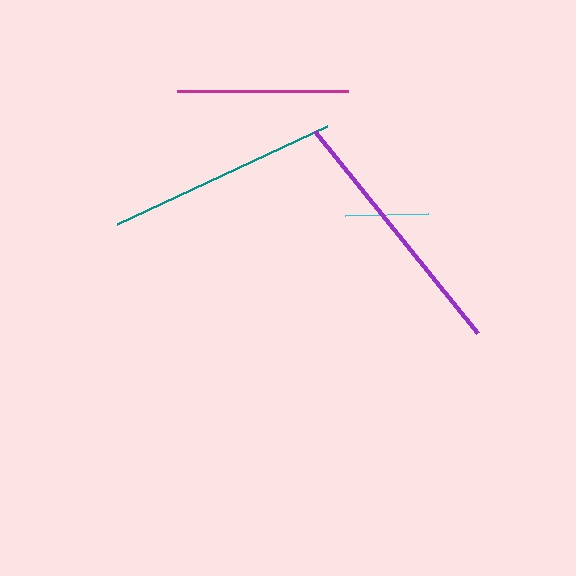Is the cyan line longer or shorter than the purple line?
The purple line is longer than the cyan line.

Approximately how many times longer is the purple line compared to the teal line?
The purple line is approximately 1.1 times the length of the teal line.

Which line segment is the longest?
The purple line is the longest at approximately 259 pixels.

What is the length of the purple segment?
The purple segment is approximately 259 pixels long.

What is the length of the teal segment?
The teal segment is approximately 232 pixels long.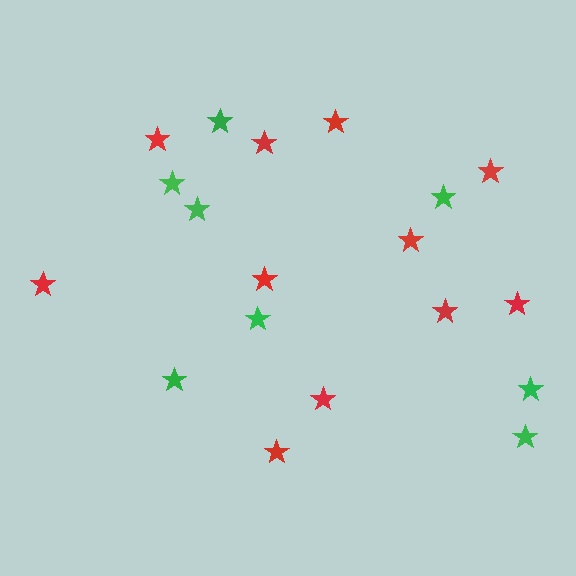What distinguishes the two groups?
There are 2 groups: one group of red stars (11) and one group of green stars (8).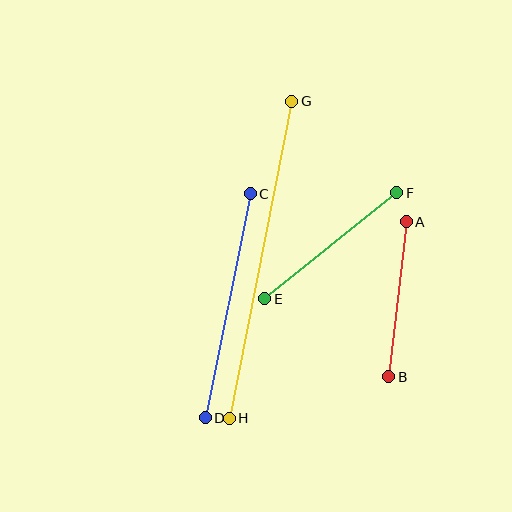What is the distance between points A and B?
The distance is approximately 156 pixels.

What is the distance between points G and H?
The distance is approximately 323 pixels.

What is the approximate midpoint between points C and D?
The midpoint is at approximately (228, 306) pixels.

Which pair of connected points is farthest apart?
Points G and H are farthest apart.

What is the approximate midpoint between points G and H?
The midpoint is at approximately (261, 260) pixels.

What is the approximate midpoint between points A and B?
The midpoint is at approximately (398, 299) pixels.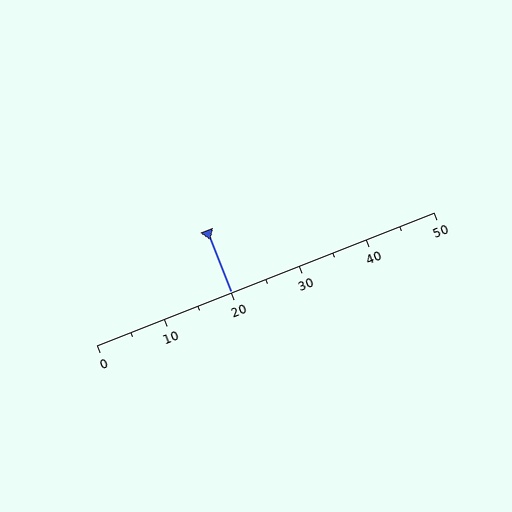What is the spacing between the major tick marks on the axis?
The major ticks are spaced 10 apart.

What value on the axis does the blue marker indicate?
The marker indicates approximately 20.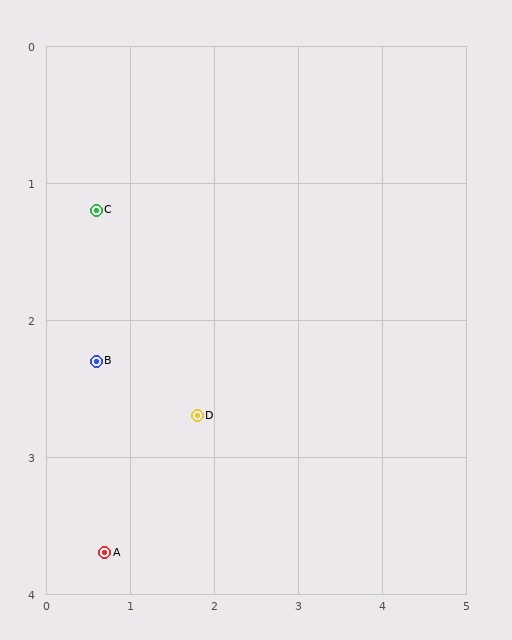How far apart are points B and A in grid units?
Points B and A are about 1.4 grid units apart.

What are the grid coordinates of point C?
Point C is at approximately (0.6, 1.2).